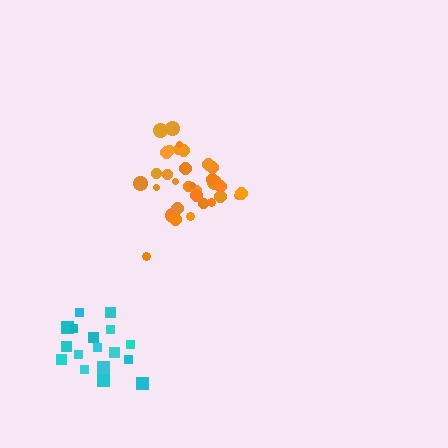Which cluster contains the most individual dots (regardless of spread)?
Orange (32).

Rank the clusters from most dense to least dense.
orange, cyan.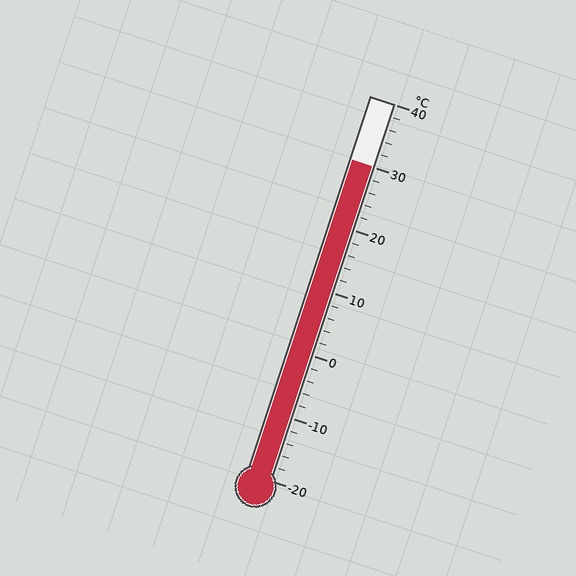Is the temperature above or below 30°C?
The temperature is at 30°C.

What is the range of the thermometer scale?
The thermometer scale ranges from -20°C to 40°C.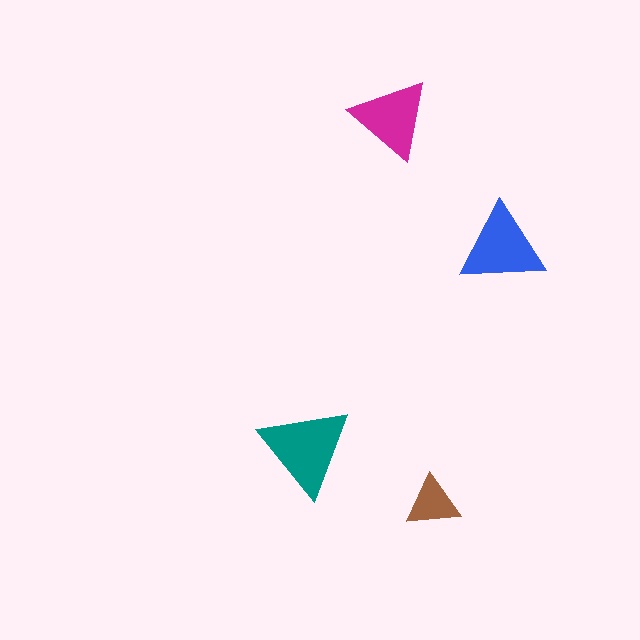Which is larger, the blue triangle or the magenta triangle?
The blue one.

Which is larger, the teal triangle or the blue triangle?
The teal one.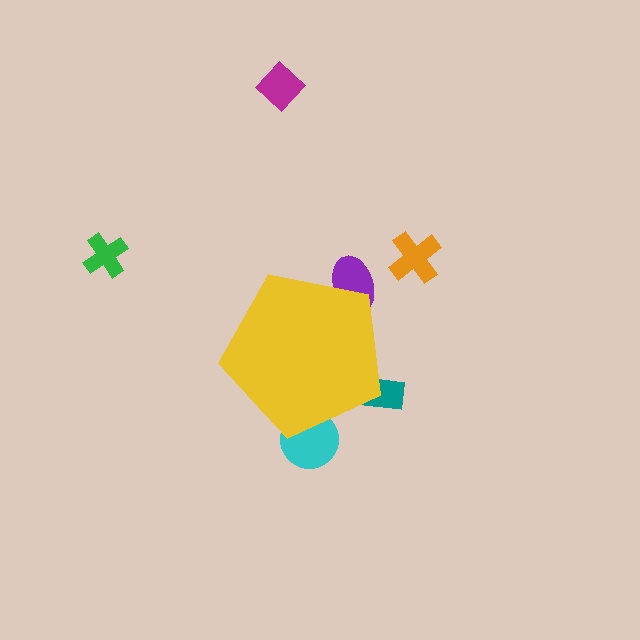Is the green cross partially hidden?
No, the green cross is fully visible.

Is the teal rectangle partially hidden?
Yes, the teal rectangle is partially hidden behind the yellow pentagon.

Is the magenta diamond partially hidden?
No, the magenta diamond is fully visible.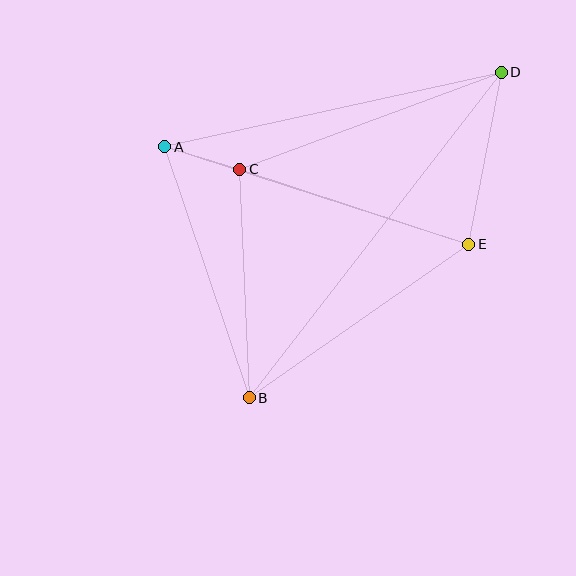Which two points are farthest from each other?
Points B and D are farthest from each other.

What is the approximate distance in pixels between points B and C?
The distance between B and C is approximately 229 pixels.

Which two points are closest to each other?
Points A and C are closest to each other.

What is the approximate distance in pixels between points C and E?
The distance between C and E is approximately 241 pixels.